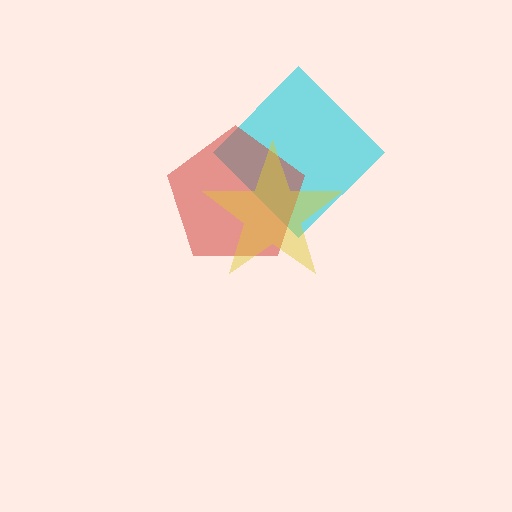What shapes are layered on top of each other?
The layered shapes are: a cyan diamond, a red pentagon, a yellow star.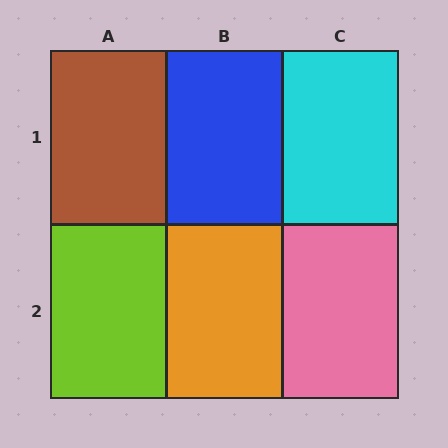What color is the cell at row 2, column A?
Lime.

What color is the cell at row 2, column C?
Pink.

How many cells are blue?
1 cell is blue.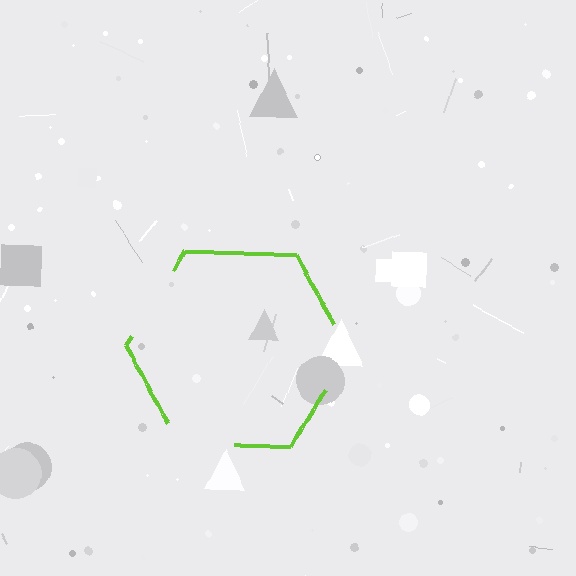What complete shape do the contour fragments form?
The contour fragments form a hexagon.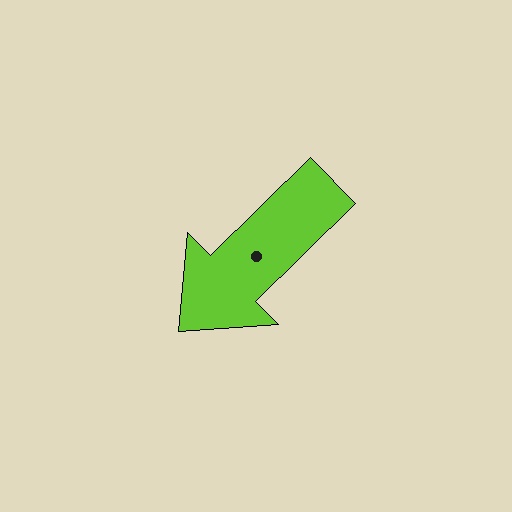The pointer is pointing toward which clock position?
Roughly 8 o'clock.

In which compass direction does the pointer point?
Southwest.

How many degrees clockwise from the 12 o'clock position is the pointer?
Approximately 226 degrees.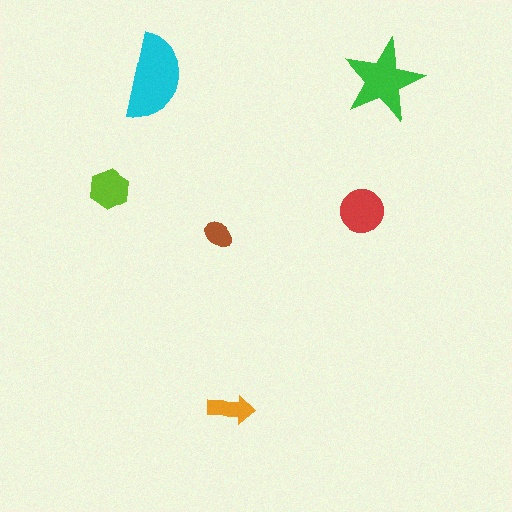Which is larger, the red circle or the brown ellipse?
The red circle.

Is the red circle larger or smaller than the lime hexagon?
Larger.